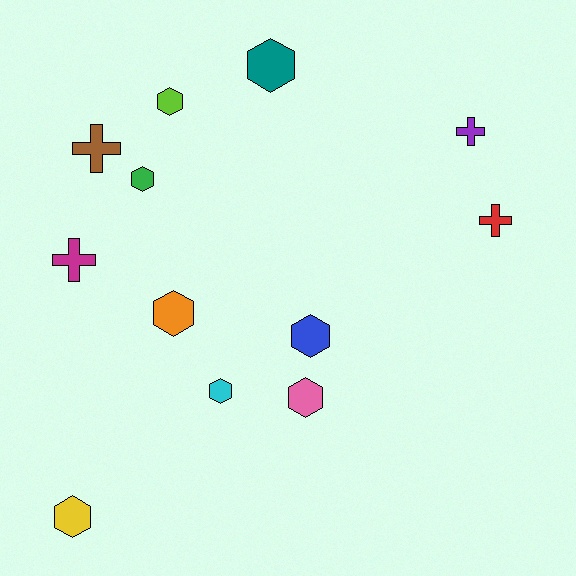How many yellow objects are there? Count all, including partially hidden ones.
There is 1 yellow object.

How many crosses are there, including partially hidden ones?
There are 4 crosses.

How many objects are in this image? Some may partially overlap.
There are 12 objects.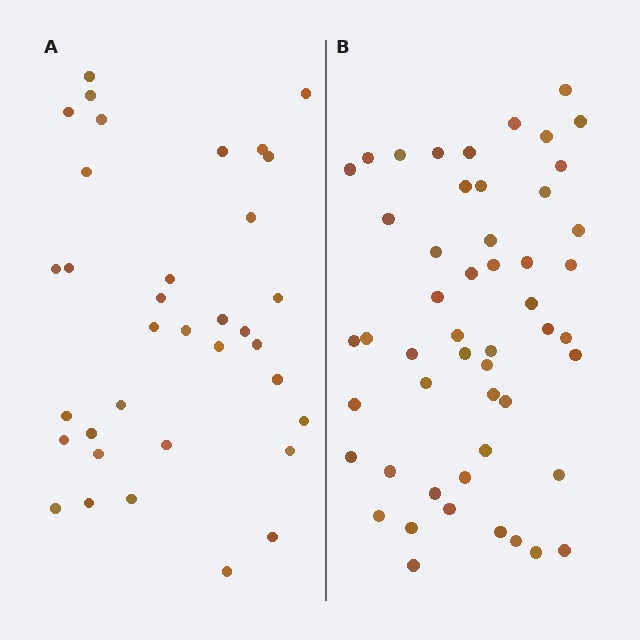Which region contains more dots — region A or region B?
Region B (the right region) has more dots.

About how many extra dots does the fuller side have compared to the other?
Region B has approximately 15 more dots than region A.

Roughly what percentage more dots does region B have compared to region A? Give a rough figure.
About 45% more.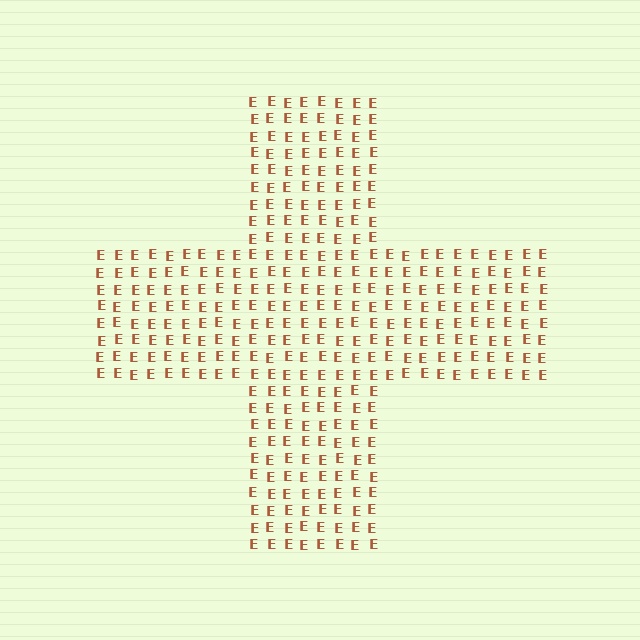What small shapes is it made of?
It is made of small letter E's.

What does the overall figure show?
The overall figure shows a cross.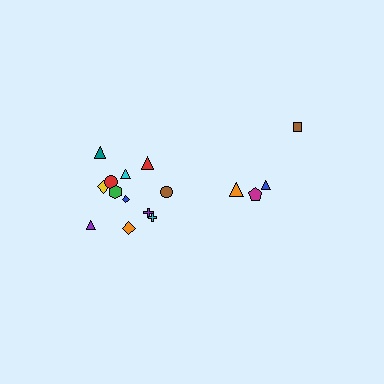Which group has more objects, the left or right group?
The left group.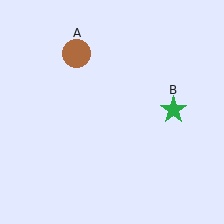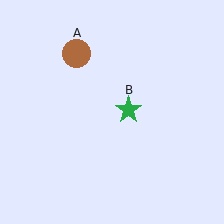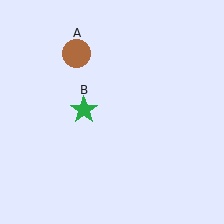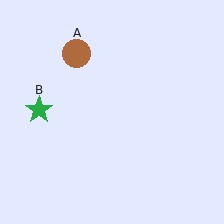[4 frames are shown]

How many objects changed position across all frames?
1 object changed position: green star (object B).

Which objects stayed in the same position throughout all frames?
Brown circle (object A) remained stationary.